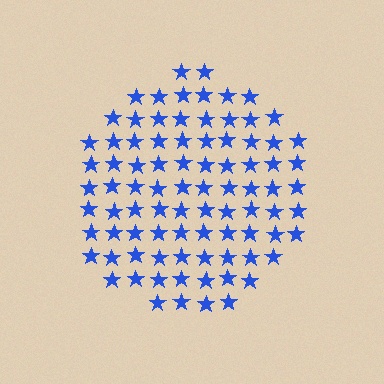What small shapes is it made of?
It is made of small stars.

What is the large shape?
The large shape is a circle.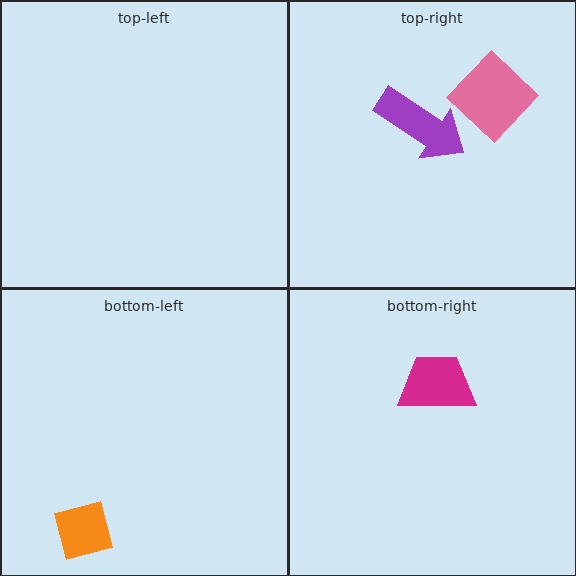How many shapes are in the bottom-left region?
1.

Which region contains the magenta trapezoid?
The bottom-right region.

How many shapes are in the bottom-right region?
1.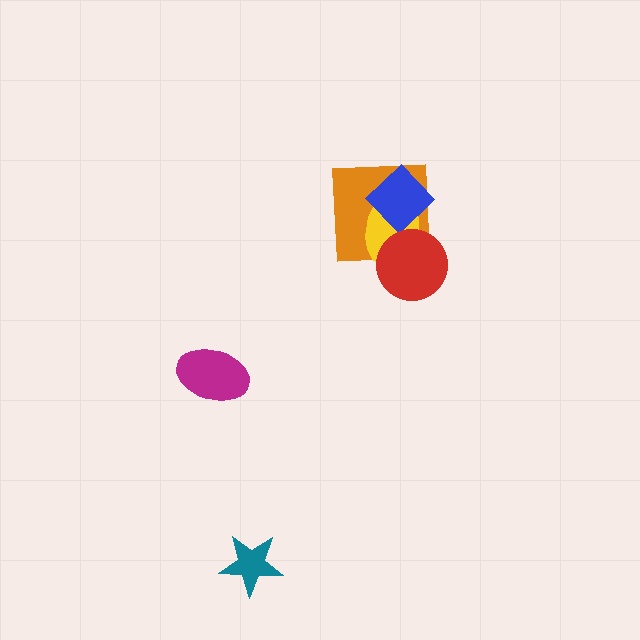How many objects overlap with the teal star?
0 objects overlap with the teal star.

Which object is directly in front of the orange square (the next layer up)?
The yellow ellipse is directly in front of the orange square.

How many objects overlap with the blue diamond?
2 objects overlap with the blue diamond.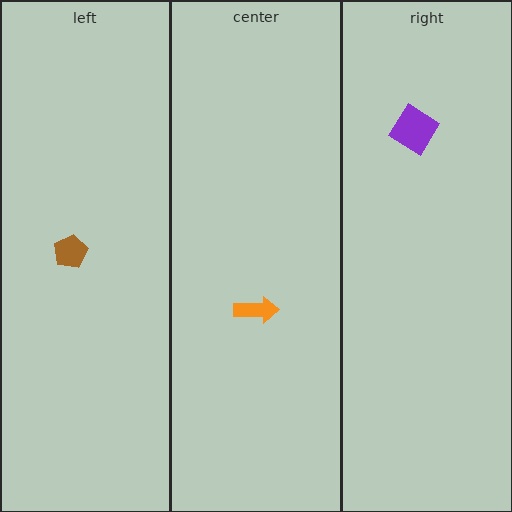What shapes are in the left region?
The brown pentagon.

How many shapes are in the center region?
1.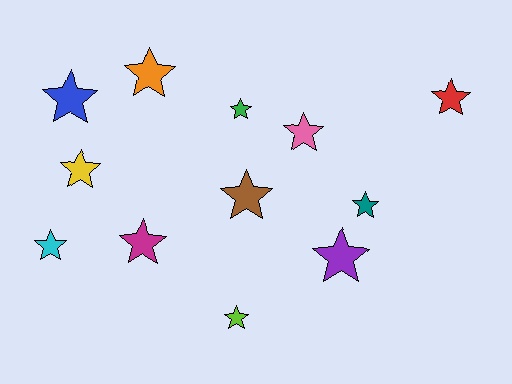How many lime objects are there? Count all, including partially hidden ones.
There is 1 lime object.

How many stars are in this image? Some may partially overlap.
There are 12 stars.